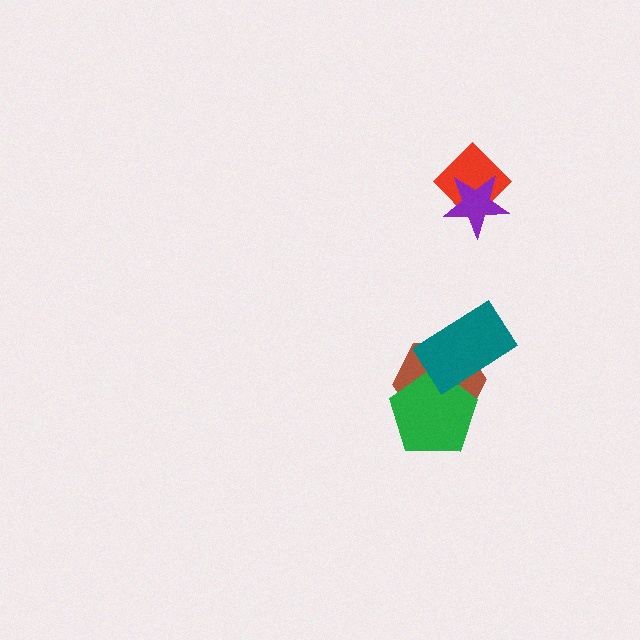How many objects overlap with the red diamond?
1 object overlaps with the red diamond.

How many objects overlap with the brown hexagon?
2 objects overlap with the brown hexagon.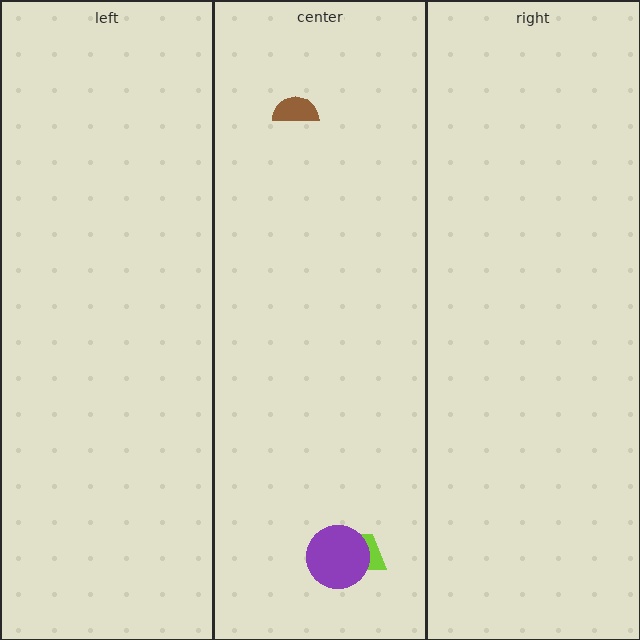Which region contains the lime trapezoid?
The center region.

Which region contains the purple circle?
The center region.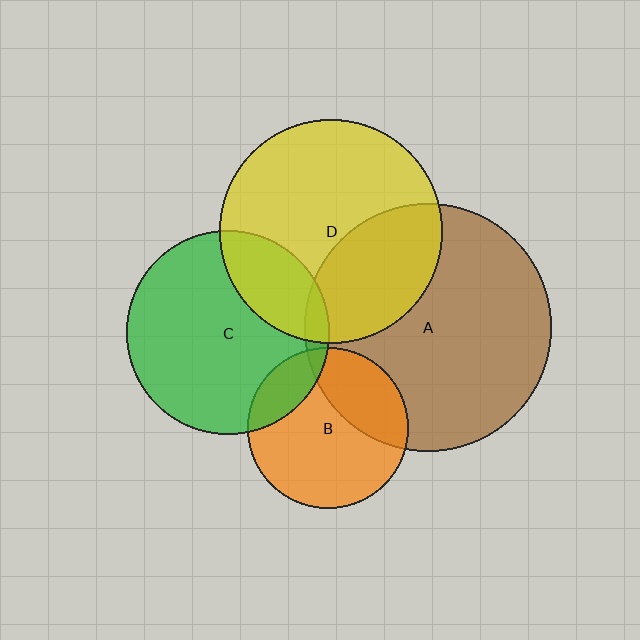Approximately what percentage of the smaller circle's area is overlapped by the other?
Approximately 20%.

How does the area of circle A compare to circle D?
Approximately 1.2 times.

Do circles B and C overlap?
Yes.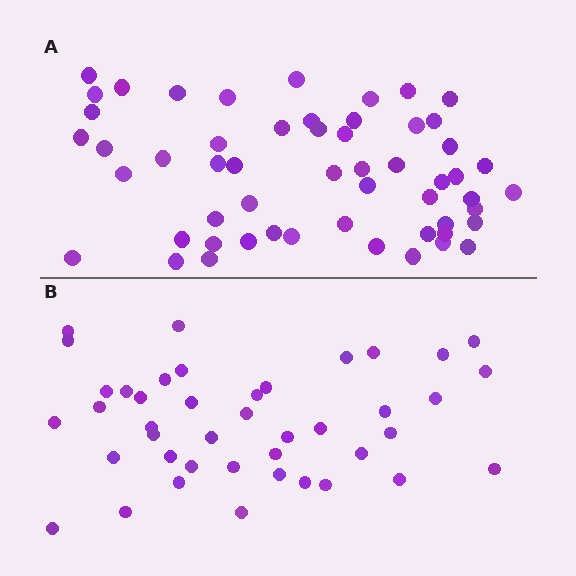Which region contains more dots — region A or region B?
Region A (the top region) has more dots.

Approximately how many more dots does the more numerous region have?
Region A has approximately 15 more dots than region B.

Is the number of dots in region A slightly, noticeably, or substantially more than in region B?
Region A has noticeably more, but not dramatically so. The ratio is roughly 1.3 to 1.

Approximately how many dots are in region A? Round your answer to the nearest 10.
About 60 dots. (The exact count is 55, which rounds to 60.)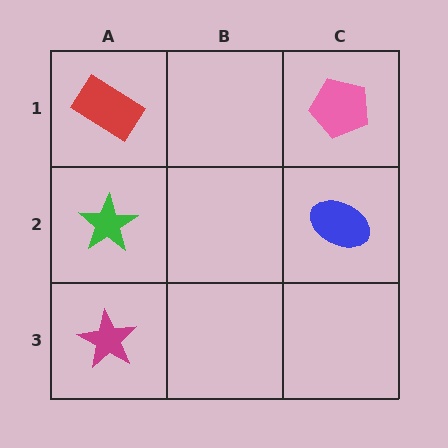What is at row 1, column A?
A red rectangle.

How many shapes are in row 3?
1 shape.